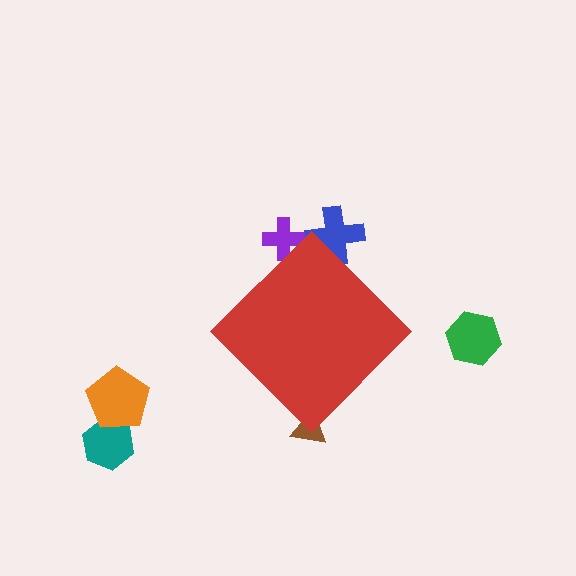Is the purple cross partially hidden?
Yes, the purple cross is partially hidden behind the red diamond.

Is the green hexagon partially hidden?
No, the green hexagon is fully visible.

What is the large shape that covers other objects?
A red diamond.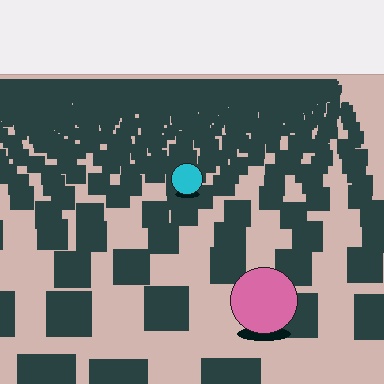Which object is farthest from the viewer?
The cyan circle is farthest from the viewer. It appears smaller and the ground texture around it is denser.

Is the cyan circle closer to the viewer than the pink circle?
No. The pink circle is closer — you can tell from the texture gradient: the ground texture is coarser near it.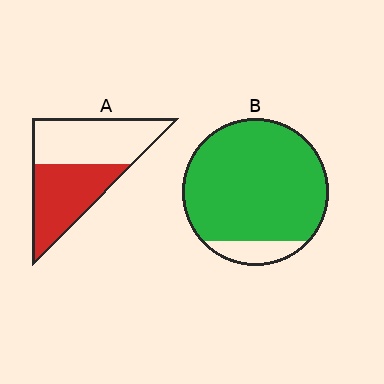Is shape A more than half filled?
Roughly half.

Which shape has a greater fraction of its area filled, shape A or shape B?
Shape B.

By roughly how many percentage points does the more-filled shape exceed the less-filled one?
By roughly 40 percentage points (B over A).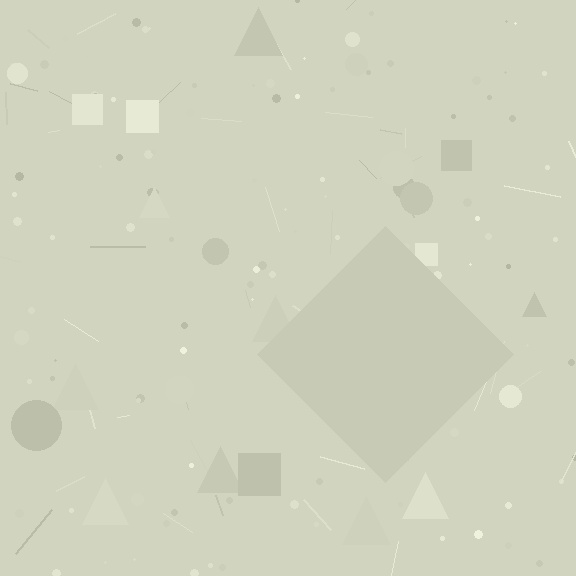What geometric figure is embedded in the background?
A diamond is embedded in the background.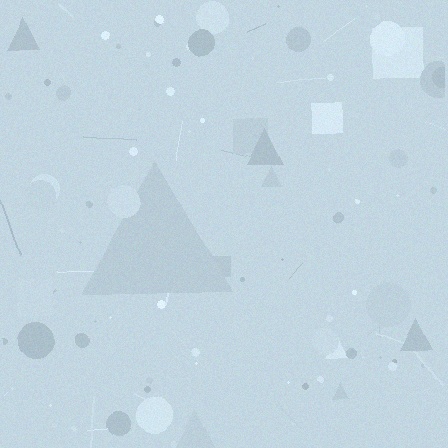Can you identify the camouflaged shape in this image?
The camouflaged shape is a triangle.